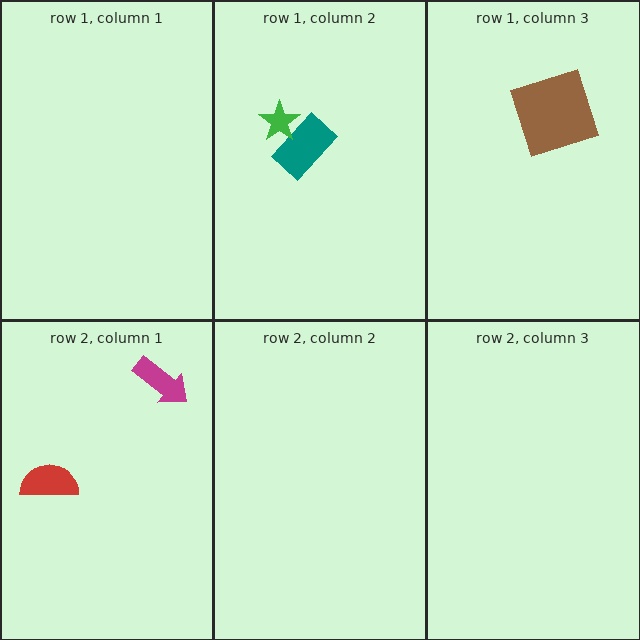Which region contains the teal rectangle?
The row 1, column 2 region.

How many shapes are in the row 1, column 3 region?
1.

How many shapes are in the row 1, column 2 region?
2.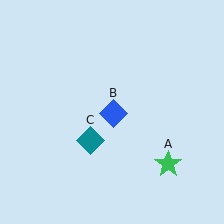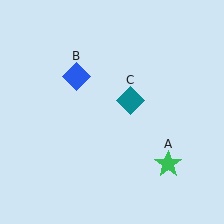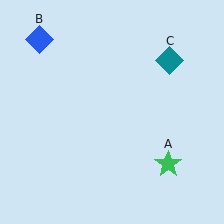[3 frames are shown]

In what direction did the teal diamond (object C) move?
The teal diamond (object C) moved up and to the right.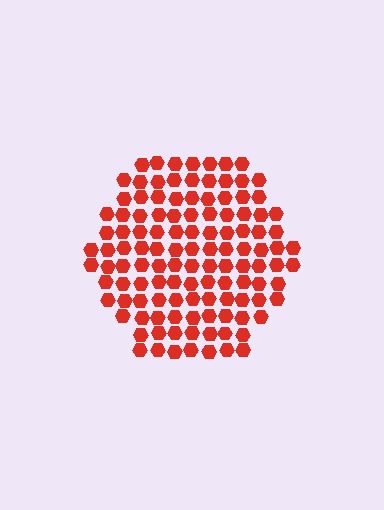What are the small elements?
The small elements are hexagons.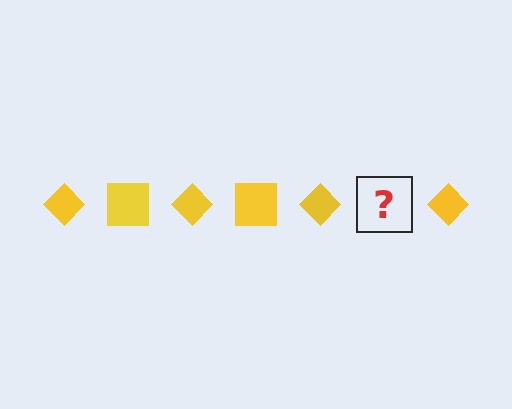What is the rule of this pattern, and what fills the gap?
The rule is that the pattern cycles through diamond, square shapes in yellow. The gap should be filled with a yellow square.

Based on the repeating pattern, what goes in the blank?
The blank should be a yellow square.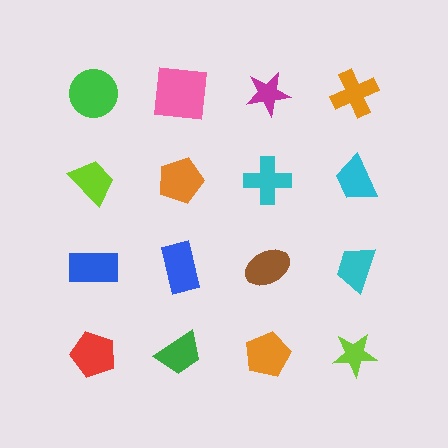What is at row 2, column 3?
A cyan cross.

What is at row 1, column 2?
A pink square.